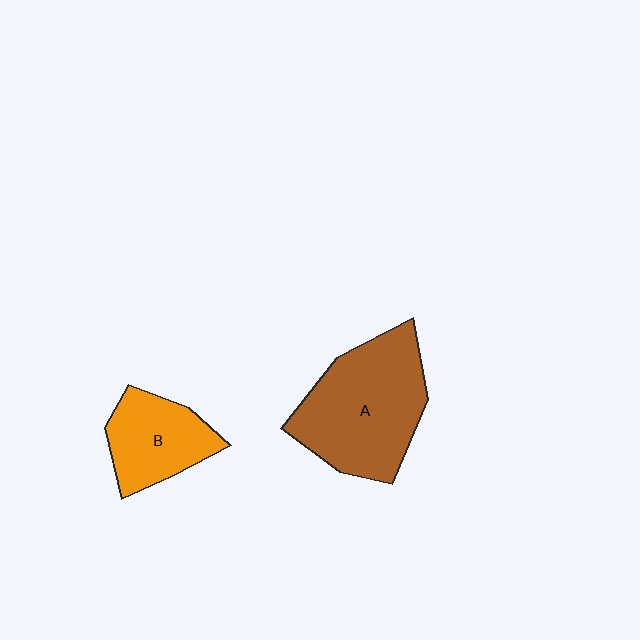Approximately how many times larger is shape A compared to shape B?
Approximately 1.8 times.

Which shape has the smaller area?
Shape B (orange).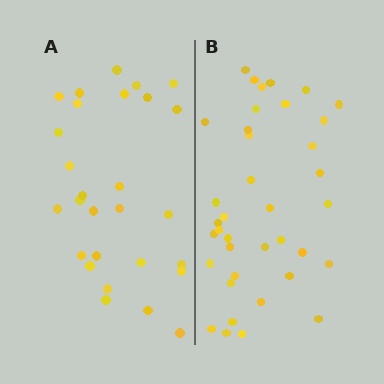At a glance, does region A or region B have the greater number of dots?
Region B (the right region) has more dots.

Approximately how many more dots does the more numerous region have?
Region B has roughly 10 or so more dots than region A.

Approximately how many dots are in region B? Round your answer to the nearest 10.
About 40 dots. (The exact count is 38, which rounds to 40.)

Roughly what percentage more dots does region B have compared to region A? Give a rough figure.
About 35% more.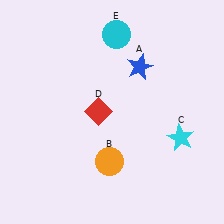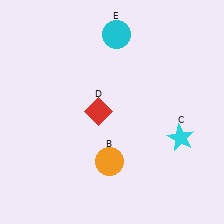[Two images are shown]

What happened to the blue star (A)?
The blue star (A) was removed in Image 2. It was in the top-right area of Image 1.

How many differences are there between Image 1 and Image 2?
There is 1 difference between the two images.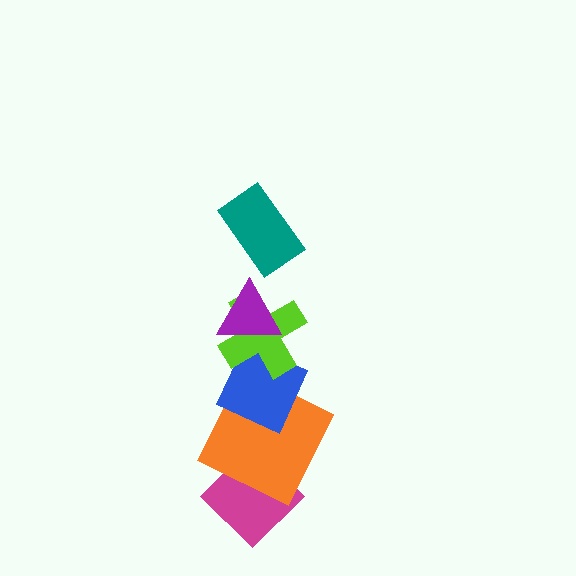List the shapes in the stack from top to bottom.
From top to bottom: the teal rectangle, the purple triangle, the lime cross, the blue diamond, the orange square, the magenta diamond.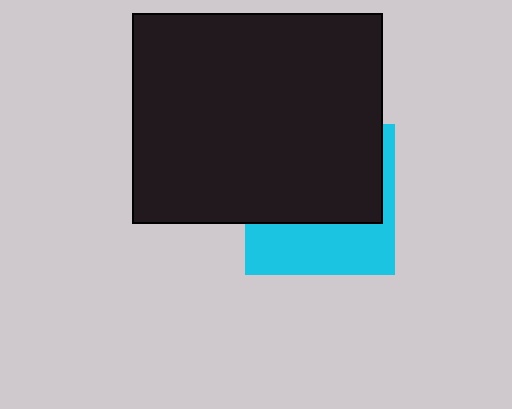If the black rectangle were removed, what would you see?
You would see the complete cyan square.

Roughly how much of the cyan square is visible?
A small part of it is visible (roughly 39%).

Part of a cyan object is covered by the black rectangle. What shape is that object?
It is a square.